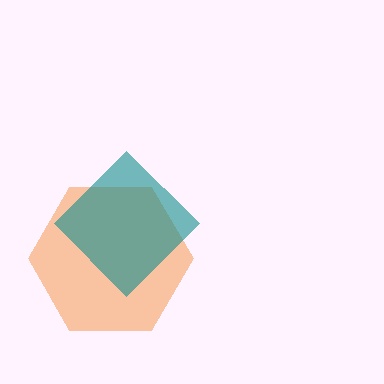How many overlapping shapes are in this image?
There are 2 overlapping shapes in the image.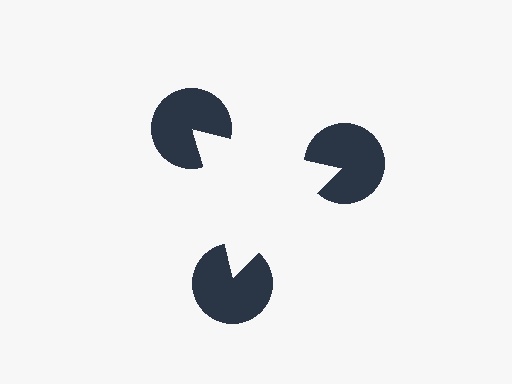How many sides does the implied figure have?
3 sides.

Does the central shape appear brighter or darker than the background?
It typically appears slightly brighter than the background, even though no actual brightness change is drawn.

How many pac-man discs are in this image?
There are 3 — one at each vertex of the illusory triangle.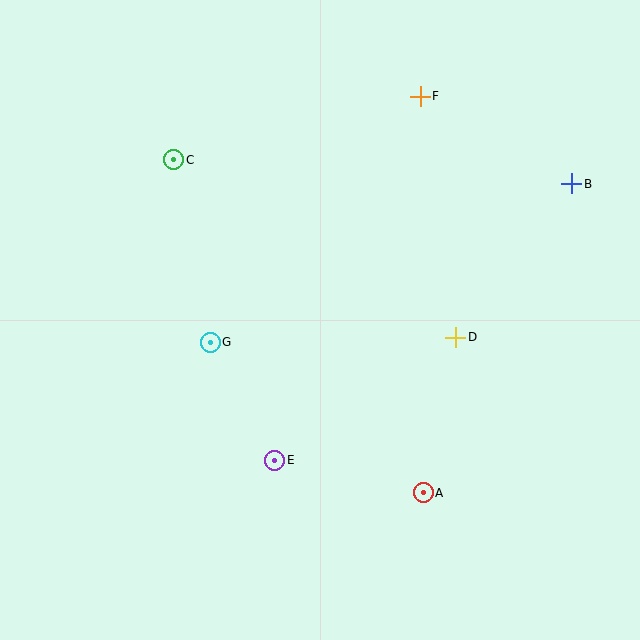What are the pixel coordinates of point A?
Point A is at (423, 493).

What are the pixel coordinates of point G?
Point G is at (210, 342).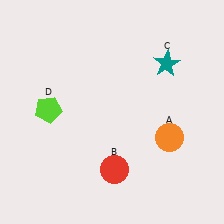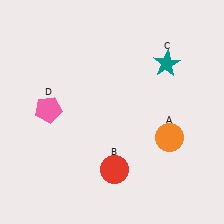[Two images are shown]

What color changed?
The pentagon (D) changed from lime in Image 1 to pink in Image 2.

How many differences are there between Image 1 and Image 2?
There is 1 difference between the two images.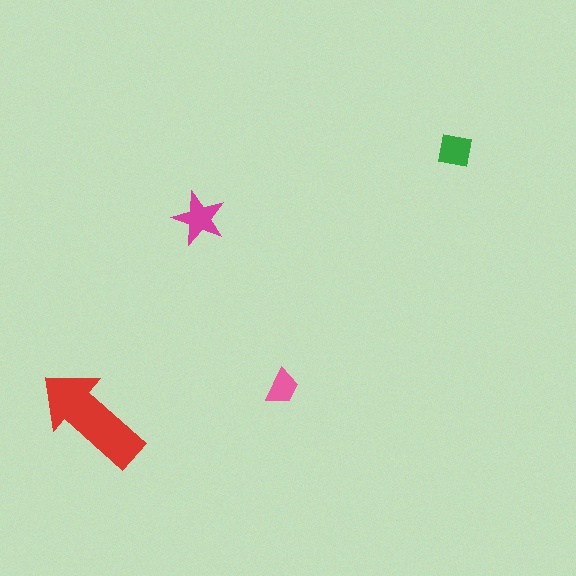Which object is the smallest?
The pink trapezoid.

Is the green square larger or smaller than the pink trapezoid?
Larger.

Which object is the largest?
The red arrow.